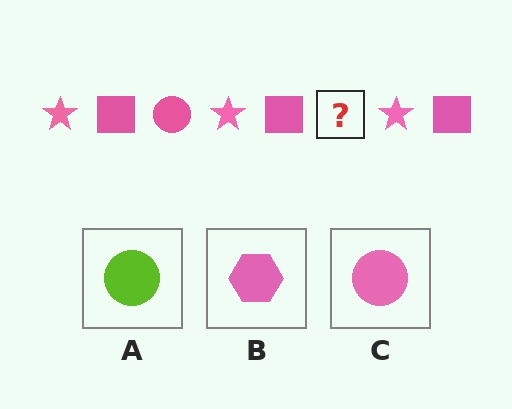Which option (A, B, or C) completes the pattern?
C.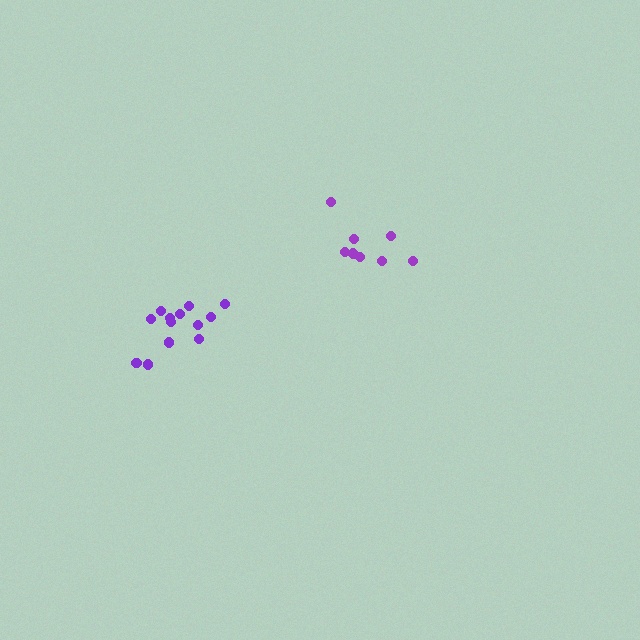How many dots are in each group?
Group 1: 8 dots, Group 2: 13 dots (21 total).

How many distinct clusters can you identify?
There are 2 distinct clusters.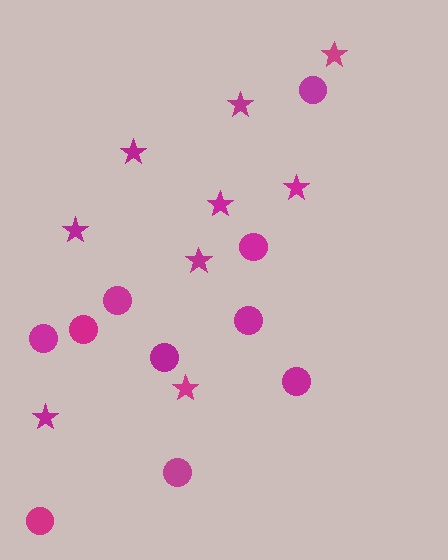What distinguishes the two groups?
There are 2 groups: one group of circles (10) and one group of stars (9).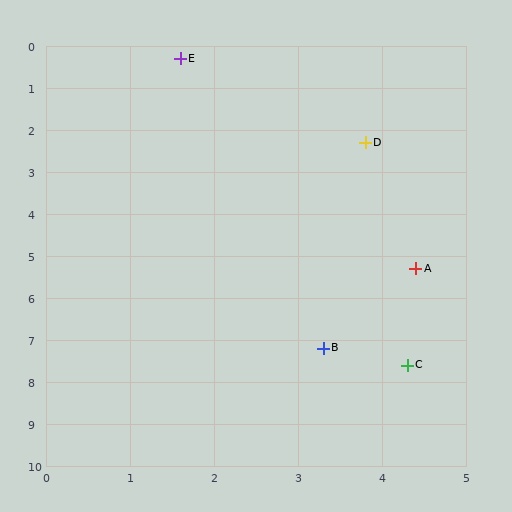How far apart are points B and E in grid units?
Points B and E are about 7.1 grid units apart.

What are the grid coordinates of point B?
Point B is at approximately (3.3, 7.2).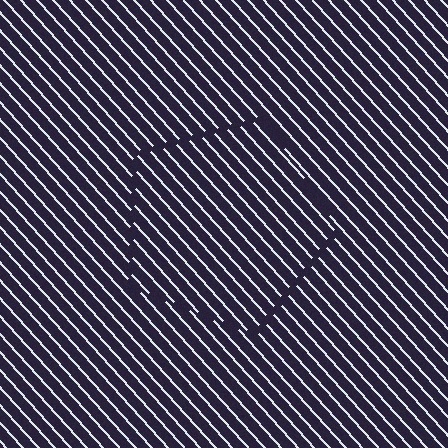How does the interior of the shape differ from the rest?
The interior of the shape contains the same grating, shifted by half a period — the contour is defined by the phase discontinuity where line-ends from the inner and outer gratings abut.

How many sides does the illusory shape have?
5 sides — the line-ends trace a pentagon.